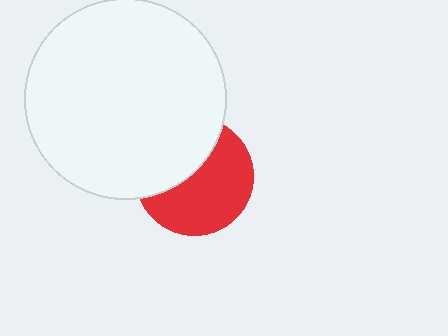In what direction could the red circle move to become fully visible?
The red circle could move toward the lower-right. That would shift it out from behind the white circle entirely.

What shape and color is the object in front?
The object in front is a white circle.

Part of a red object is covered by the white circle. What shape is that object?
It is a circle.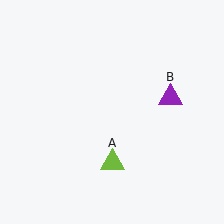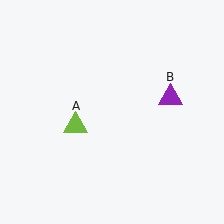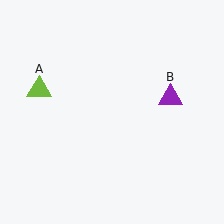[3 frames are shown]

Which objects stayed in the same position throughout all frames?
Purple triangle (object B) remained stationary.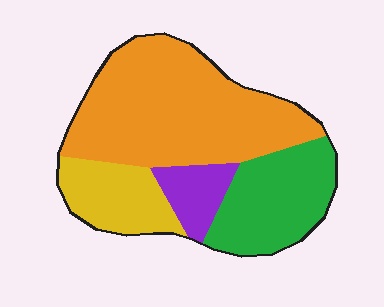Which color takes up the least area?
Purple, at roughly 10%.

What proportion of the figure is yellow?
Yellow covers roughly 15% of the figure.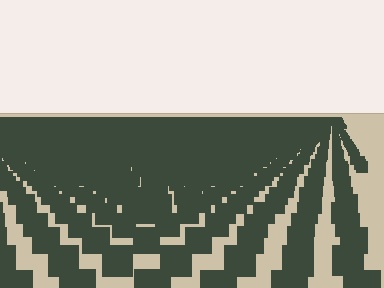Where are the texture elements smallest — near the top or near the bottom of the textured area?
Near the top.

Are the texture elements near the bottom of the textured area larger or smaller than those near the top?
Larger. Near the bottom, elements are closer to the viewer and appear at a bigger on-screen size.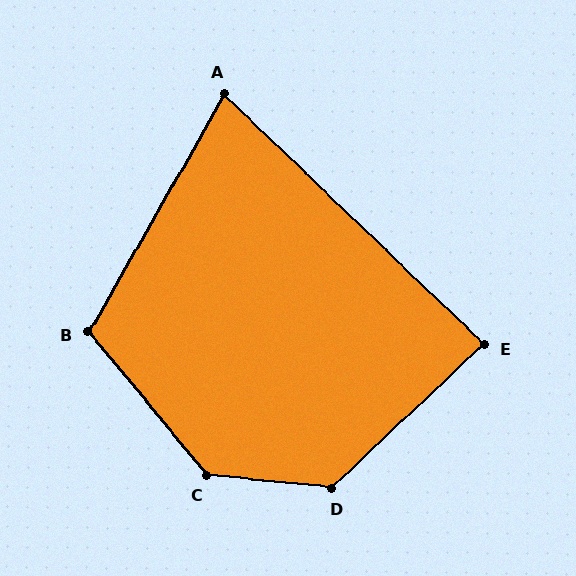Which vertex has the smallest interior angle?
A, at approximately 76 degrees.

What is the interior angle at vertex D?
Approximately 131 degrees (obtuse).